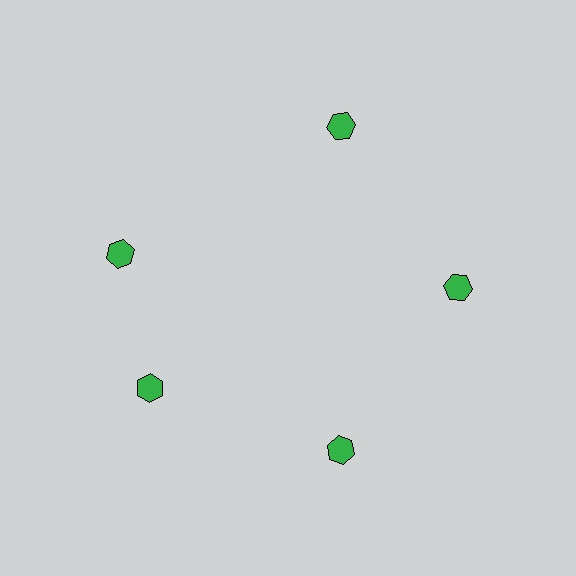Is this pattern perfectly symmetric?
No. The 5 green hexagons are arranged in a ring, but one element near the 10 o'clock position is rotated out of alignment along the ring, breaking the 5-fold rotational symmetry.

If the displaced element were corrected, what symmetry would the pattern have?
It would have 5-fold rotational symmetry — the pattern would map onto itself every 72 degrees.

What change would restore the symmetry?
The symmetry would be restored by rotating it back into even spacing with its neighbors so that all 5 hexagons sit at equal angles and equal distance from the center.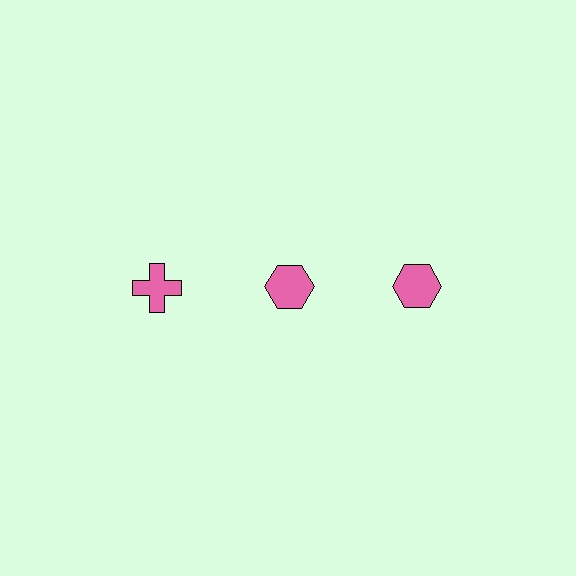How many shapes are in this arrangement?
There are 3 shapes arranged in a grid pattern.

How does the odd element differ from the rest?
It has a different shape: cross instead of hexagon.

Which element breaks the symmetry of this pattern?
The pink cross in the top row, leftmost column breaks the symmetry. All other shapes are pink hexagons.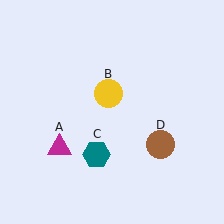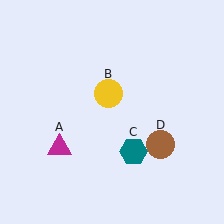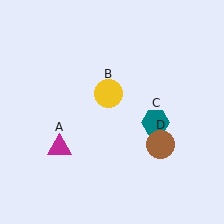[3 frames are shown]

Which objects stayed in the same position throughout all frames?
Magenta triangle (object A) and yellow circle (object B) and brown circle (object D) remained stationary.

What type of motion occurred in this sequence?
The teal hexagon (object C) rotated counterclockwise around the center of the scene.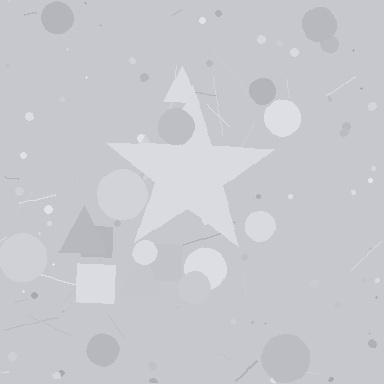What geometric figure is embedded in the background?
A star is embedded in the background.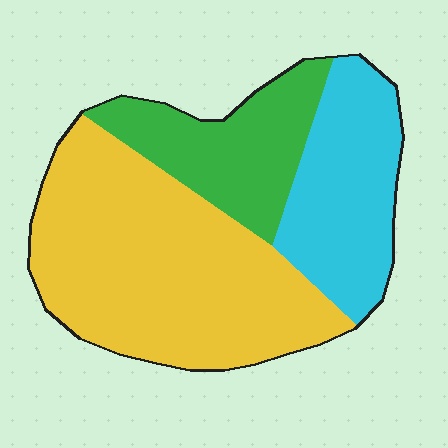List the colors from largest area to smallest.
From largest to smallest: yellow, cyan, green.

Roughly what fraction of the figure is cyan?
Cyan takes up about one quarter (1/4) of the figure.